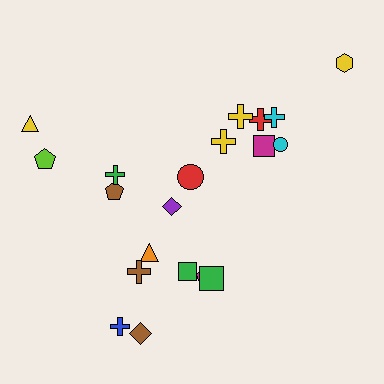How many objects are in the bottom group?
There are 8 objects.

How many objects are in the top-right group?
There are 8 objects.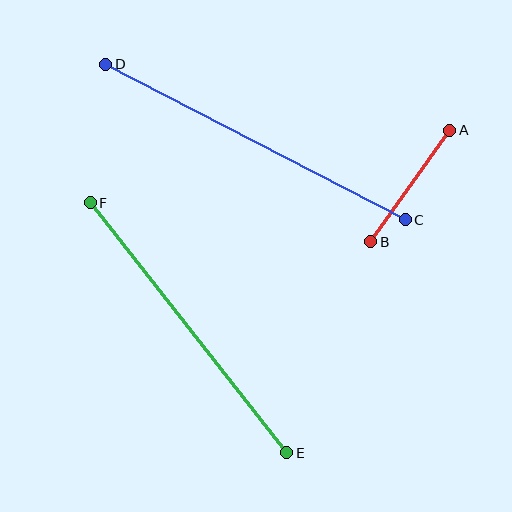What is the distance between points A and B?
The distance is approximately 137 pixels.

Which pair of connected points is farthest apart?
Points C and D are farthest apart.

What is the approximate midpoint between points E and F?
The midpoint is at approximately (188, 328) pixels.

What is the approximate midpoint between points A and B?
The midpoint is at approximately (410, 186) pixels.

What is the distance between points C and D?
The distance is approximately 337 pixels.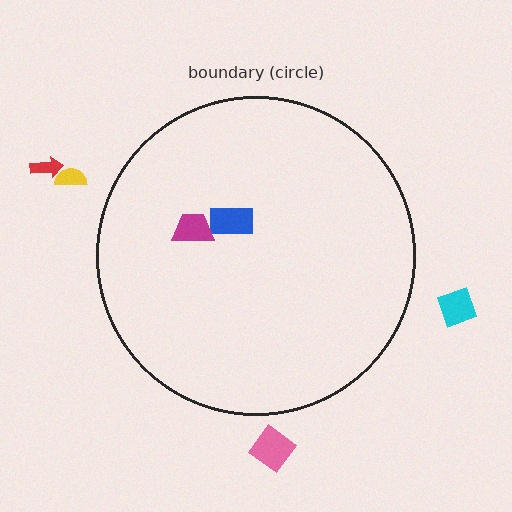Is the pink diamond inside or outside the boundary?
Outside.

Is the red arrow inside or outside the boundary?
Outside.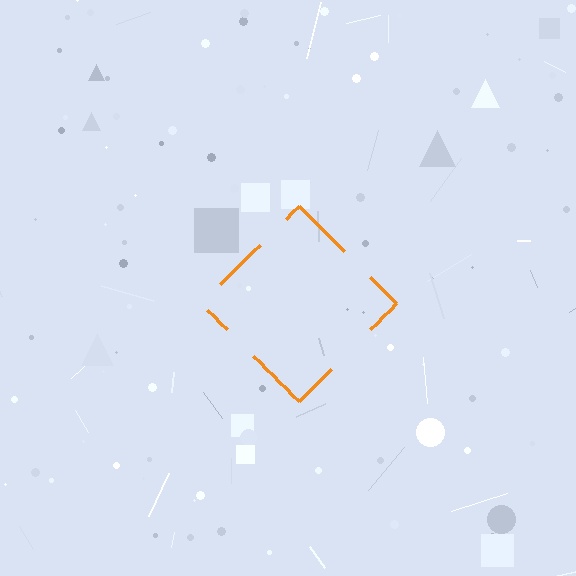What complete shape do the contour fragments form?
The contour fragments form a diamond.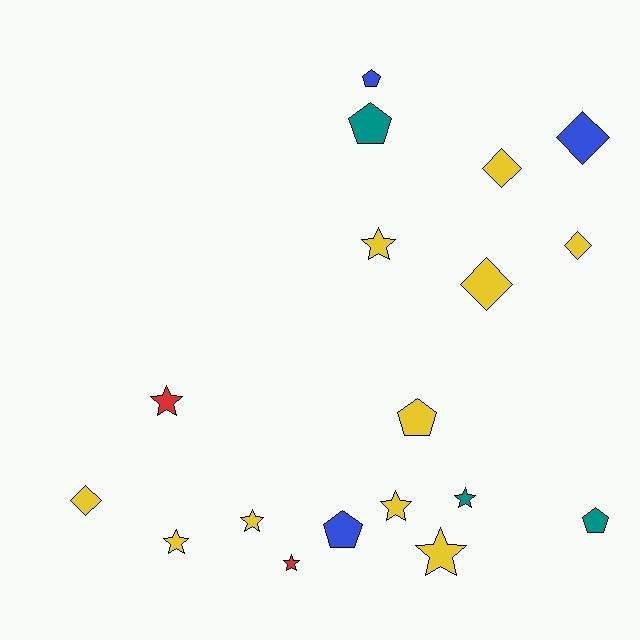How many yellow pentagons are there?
There is 1 yellow pentagon.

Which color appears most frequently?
Yellow, with 10 objects.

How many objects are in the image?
There are 18 objects.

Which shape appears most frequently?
Star, with 8 objects.